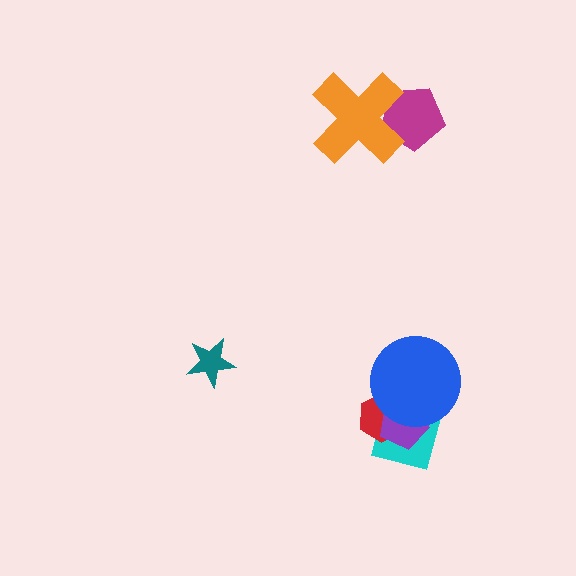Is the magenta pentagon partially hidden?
Yes, it is partially covered by another shape.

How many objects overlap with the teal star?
0 objects overlap with the teal star.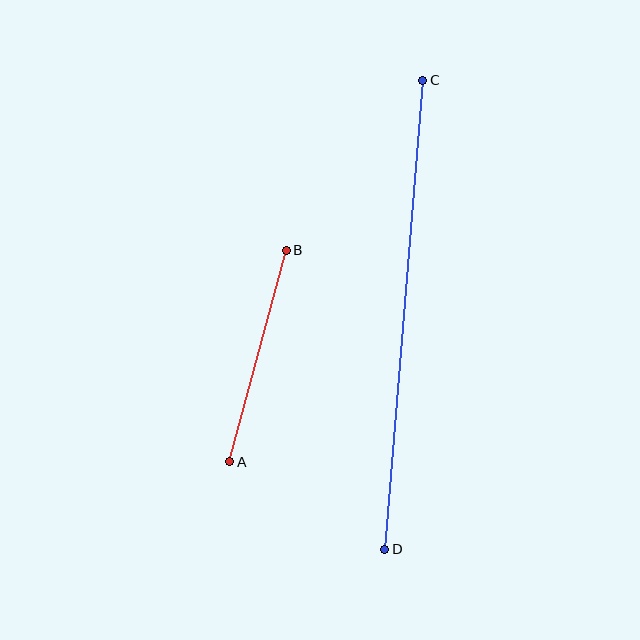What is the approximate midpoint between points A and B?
The midpoint is at approximately (258, 356) pixels.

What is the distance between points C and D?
The distance is approximately 471 pixels.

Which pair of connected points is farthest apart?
Points C and D are farthest apart.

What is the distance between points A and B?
The distance is approximately 219 pixels.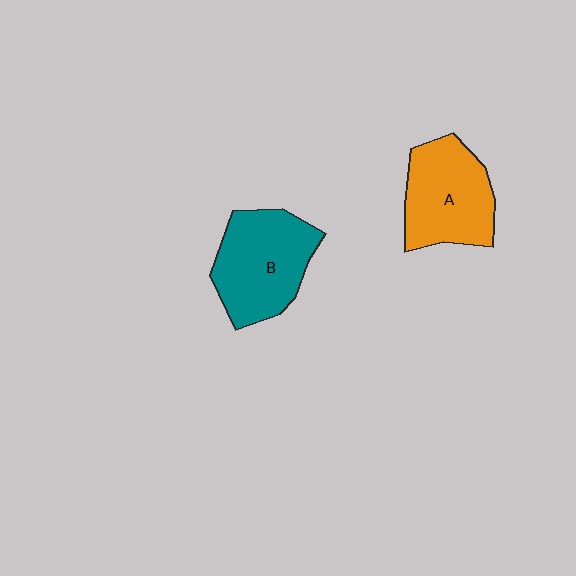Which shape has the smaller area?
Shape A (orange).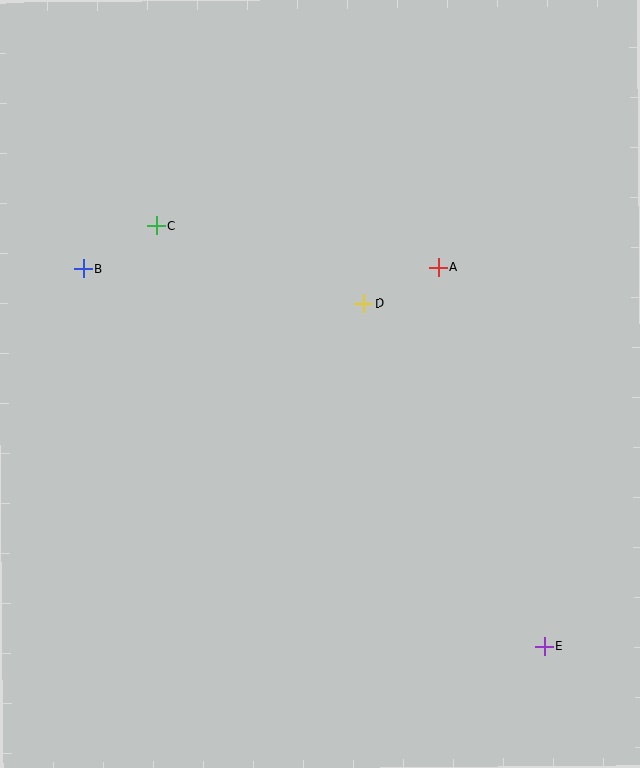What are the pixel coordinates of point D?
Point D is at (364, 303).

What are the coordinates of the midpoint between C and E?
The midpoint between C and E is at (350, 436).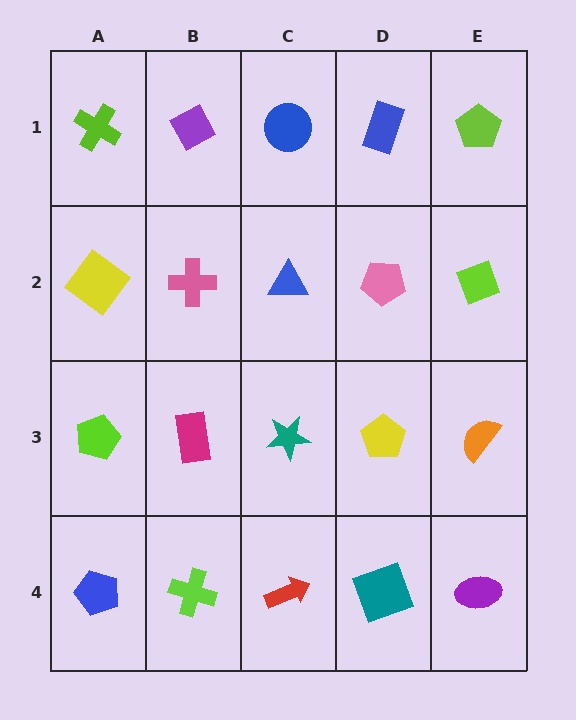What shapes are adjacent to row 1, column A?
A yellow diamond (row 2, column A), a purple diamond (row 1, column B).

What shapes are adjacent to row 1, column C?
A blue triangle (row 2, column C), a purple diamond (row 1, column B), a blue rectangle (row 1, column D).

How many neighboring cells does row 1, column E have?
2.